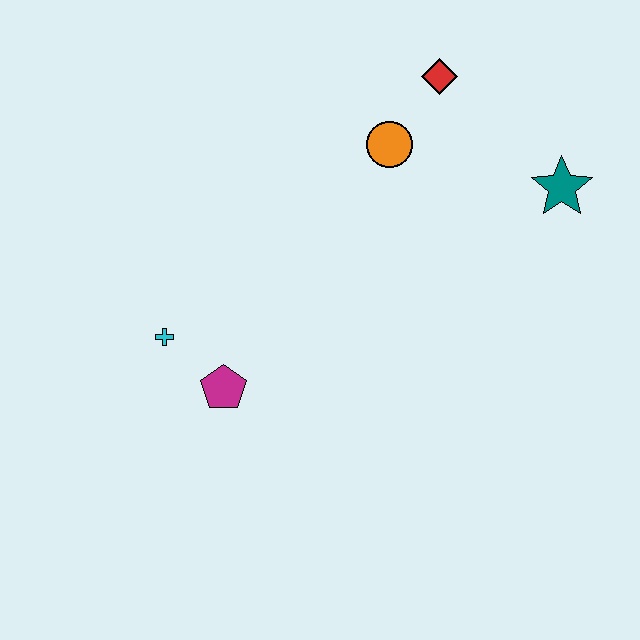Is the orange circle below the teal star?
No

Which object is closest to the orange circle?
The red diamond is closest to the orange circle.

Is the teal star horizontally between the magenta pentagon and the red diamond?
No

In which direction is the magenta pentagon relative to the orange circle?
The magenta pentagon is below the orange circle.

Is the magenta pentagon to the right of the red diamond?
No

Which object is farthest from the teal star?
The cyan cross is farthest from the teal star.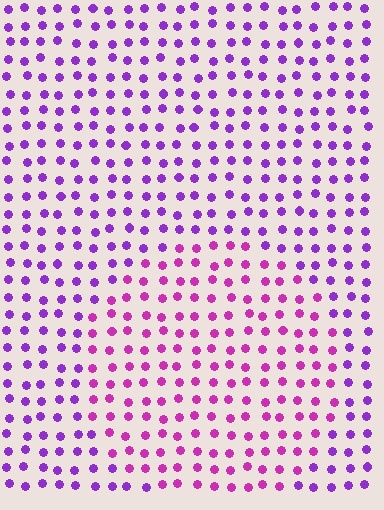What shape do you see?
I see a circle.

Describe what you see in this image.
The image is filled with small purple elements in a uniform arrangement. A circle-shaped region is visible where the elements are tinted to a slightly different hue, forming a subtle color boundary.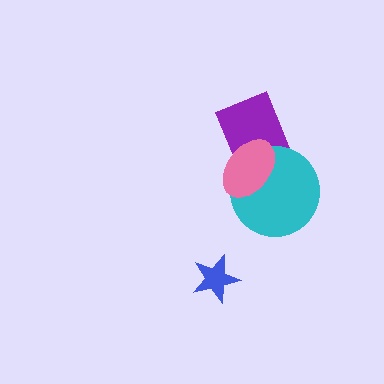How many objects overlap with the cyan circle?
2 objects overlap with the cyan circle.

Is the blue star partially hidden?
No, no other shape covers it.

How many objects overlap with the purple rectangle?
2 objects overlap with the purple rectangle.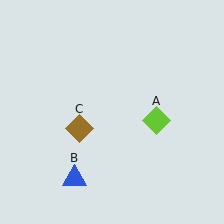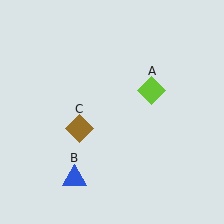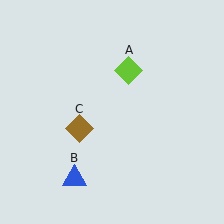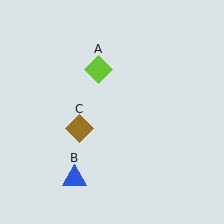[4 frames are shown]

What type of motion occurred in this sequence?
The lime diamond (object A) rotated counterclockwise around the center of the scene.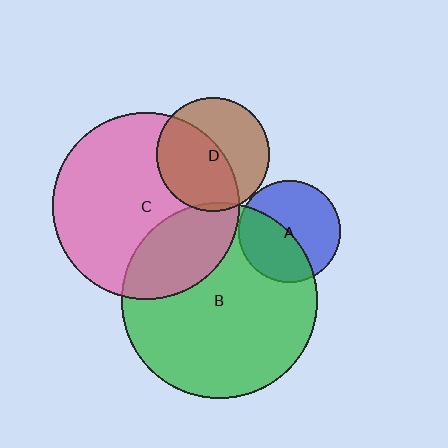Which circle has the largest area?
Circle B (green).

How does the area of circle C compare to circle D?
Approximately 2.7 times.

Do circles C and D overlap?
Yes.